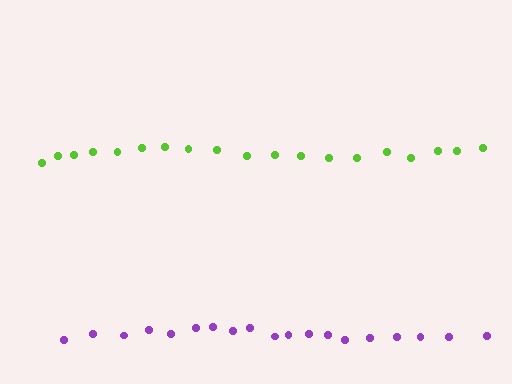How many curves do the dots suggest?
There are 2 distinct paths.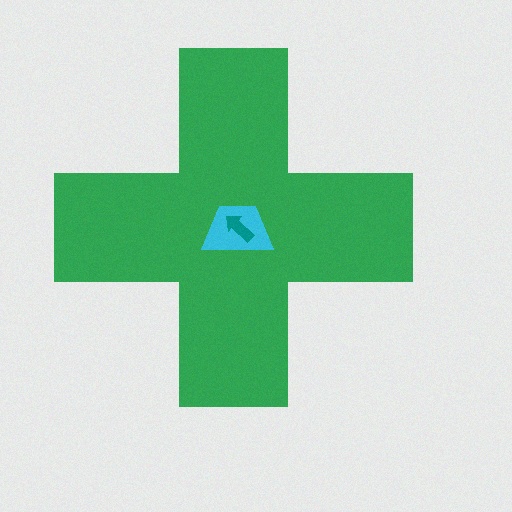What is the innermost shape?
The teal arrow.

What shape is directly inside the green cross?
The cyan trapezoid.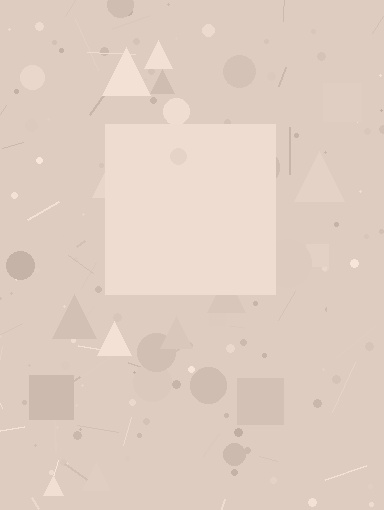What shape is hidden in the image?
A square is hidden in the image.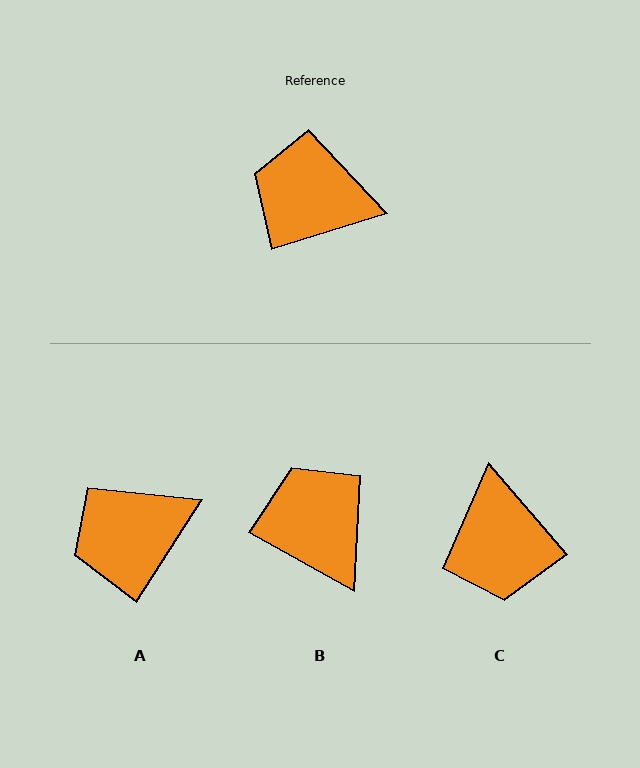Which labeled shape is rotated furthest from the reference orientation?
C, about 114 degrees away.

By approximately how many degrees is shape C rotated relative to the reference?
Approximately 114 degrees counter-clockwise.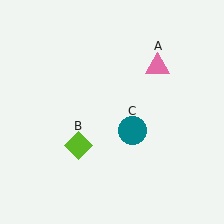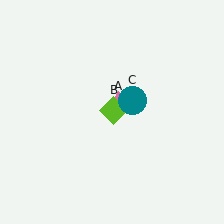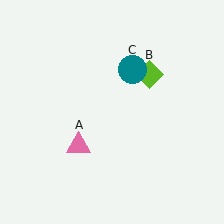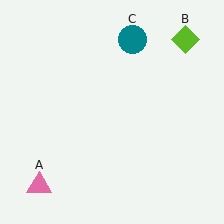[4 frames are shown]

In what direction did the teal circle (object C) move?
The teal circle (object C) moved up.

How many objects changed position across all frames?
3 objects changed position: pink triangle (object A), lime diamond (object B), teal circle (object C).